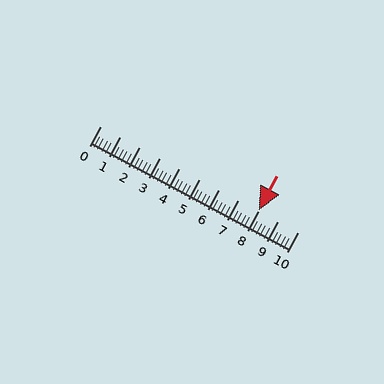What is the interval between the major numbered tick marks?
The major tick marks are spaced 1 units apart.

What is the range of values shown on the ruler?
The ruler shows values from 0 to 10.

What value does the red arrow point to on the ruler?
The red arrow points to approximately 8.0.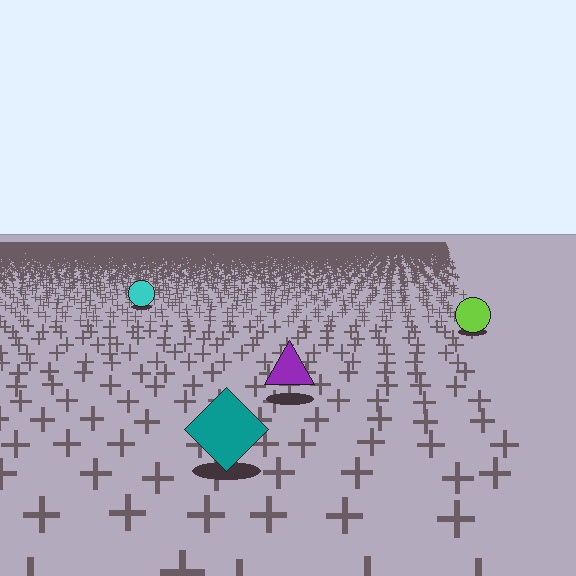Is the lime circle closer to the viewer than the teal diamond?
No. The teal diamond is closer — you can tell from the texture gradient: the ground texture is coarser near it.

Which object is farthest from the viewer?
The cyan circle is farthest from the viewer. It appears smaller and the ground texture around it is denser.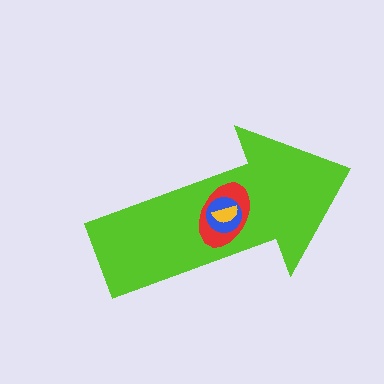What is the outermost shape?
The lime arrow.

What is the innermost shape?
The yellow semicircle.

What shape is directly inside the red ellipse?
The blue circle.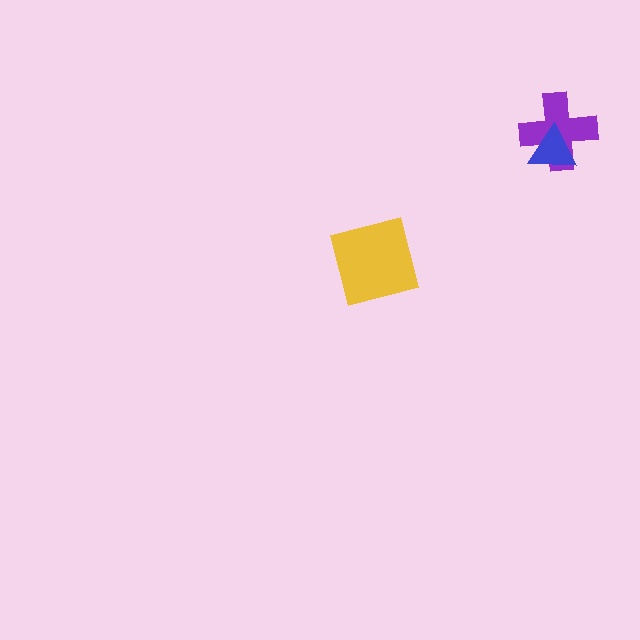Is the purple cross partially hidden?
Yes, it is partially covered by another shape.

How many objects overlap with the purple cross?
1 object overlaps with the purple cross.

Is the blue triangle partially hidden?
No, no other shape covers it.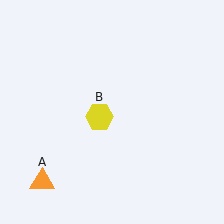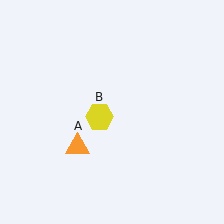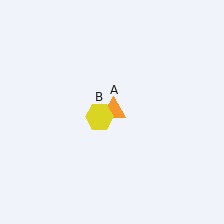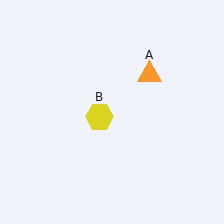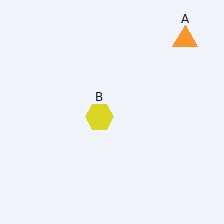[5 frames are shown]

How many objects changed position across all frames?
1 object changed position: orange triangle (object A).